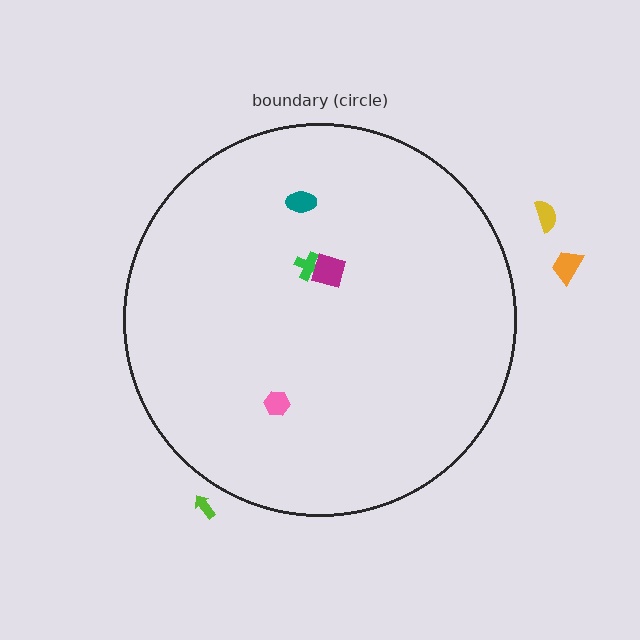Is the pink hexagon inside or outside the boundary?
Inside.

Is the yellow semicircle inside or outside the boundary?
Outside.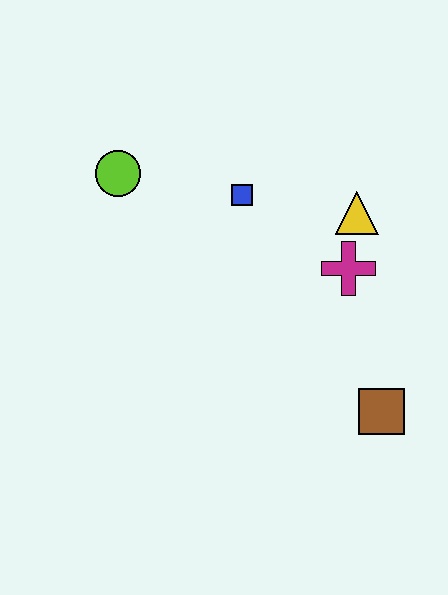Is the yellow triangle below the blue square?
Yes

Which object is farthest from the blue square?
The brown square is farthest from the blue square.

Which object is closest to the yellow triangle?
The magenta cross is closest to the yellow triangle.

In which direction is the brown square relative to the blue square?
The brown square is below the blue square.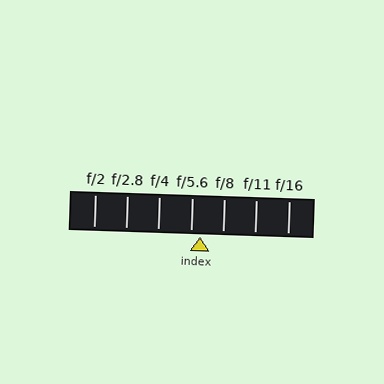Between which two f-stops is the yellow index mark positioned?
The index mark is between f/5.6 and f/8.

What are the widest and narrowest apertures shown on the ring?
The widest aperture shown is f/2 and the narrowest is f/16.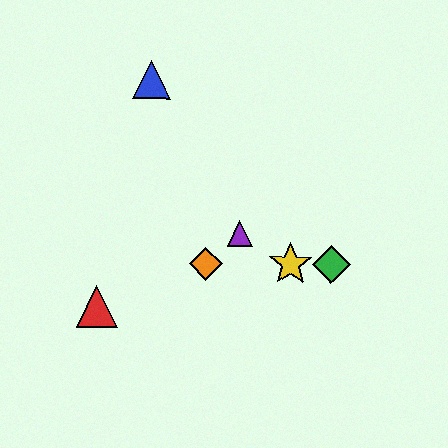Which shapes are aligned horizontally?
The green diamond, the yellow star, the orange diamond are aligned horizontally.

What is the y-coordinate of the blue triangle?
The blue triangle is at y≈80.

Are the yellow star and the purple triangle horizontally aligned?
No, the yellow star is at y≈264 and the purple triangle is at y≈233.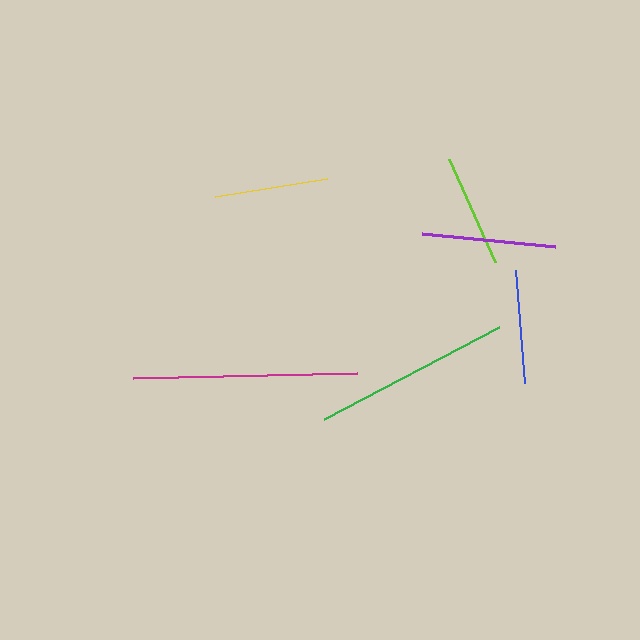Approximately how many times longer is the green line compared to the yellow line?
The green line is approximately 1.7 times the length of the yellow line.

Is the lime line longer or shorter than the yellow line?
The yellow line is longer than the lime line.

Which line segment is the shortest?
The lime line is the shortest at approximately 113 pixels.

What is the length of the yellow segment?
The yellow segment is approximately 113 pixels long.